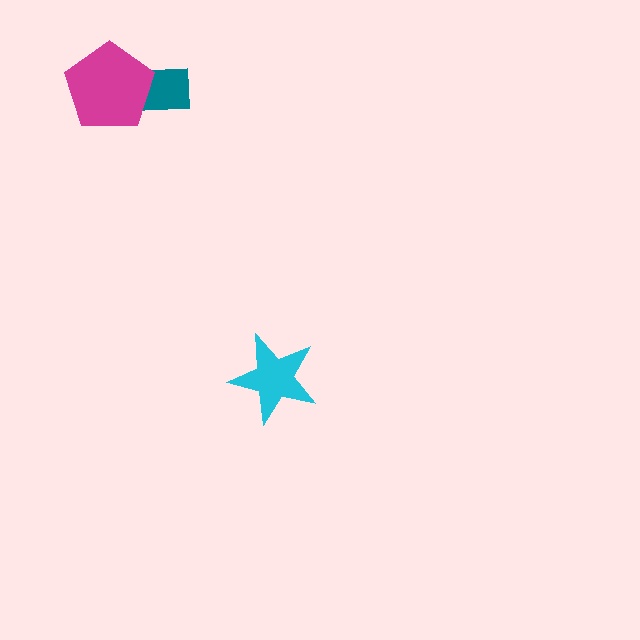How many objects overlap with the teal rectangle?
1 object overlaps with the teal rectangle.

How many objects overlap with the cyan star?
0 objects overlap with the cyan star.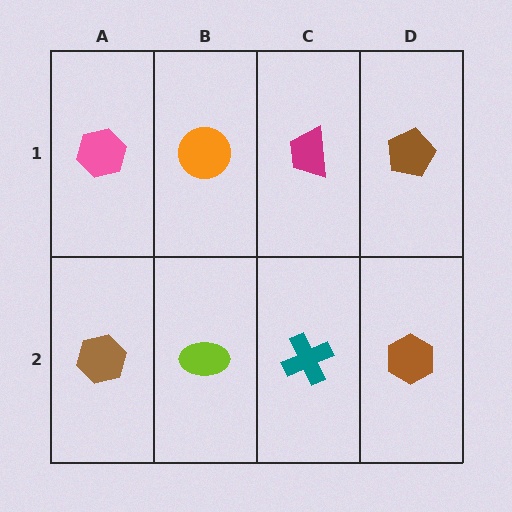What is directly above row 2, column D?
A brown pentagon.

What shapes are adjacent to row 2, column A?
A pink hexagon (row 1, column A), a lime ellipse (row 2, column B).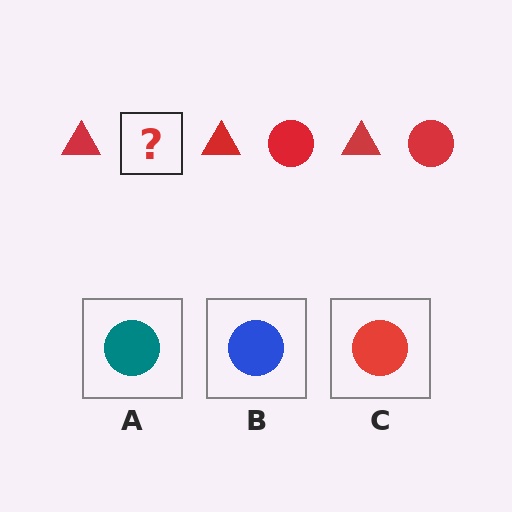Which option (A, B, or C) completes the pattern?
C.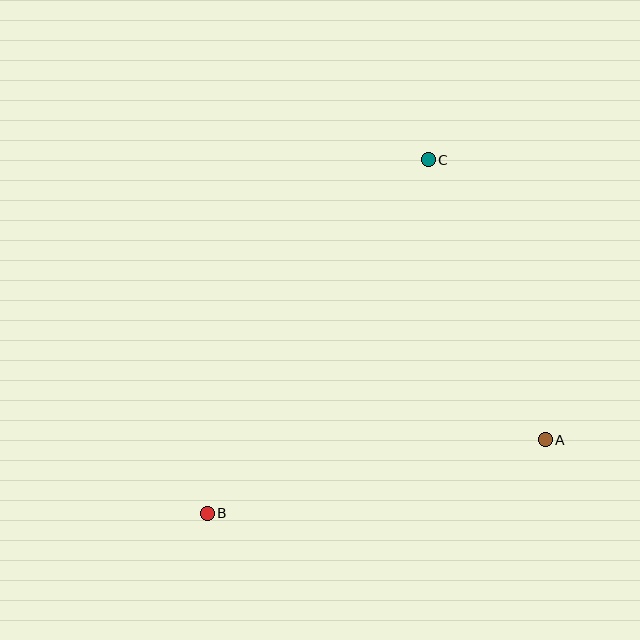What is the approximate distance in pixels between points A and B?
The distance between A and B is approximately 345 pixels.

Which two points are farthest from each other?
Points B and C are farthest from each other.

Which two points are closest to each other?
Points A and C are closest to each other.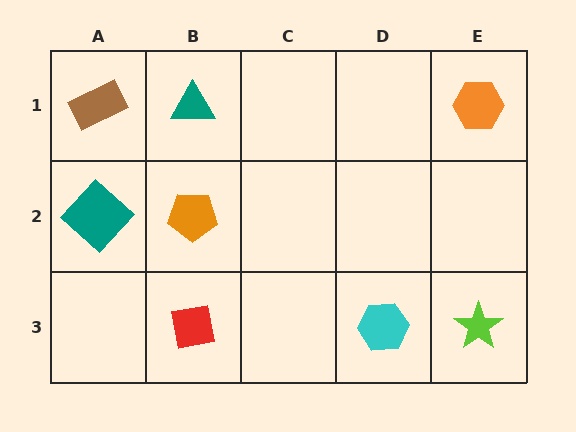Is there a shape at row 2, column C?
No, that cell is empty.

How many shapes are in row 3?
3 shapes.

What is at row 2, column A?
A teal diamond.